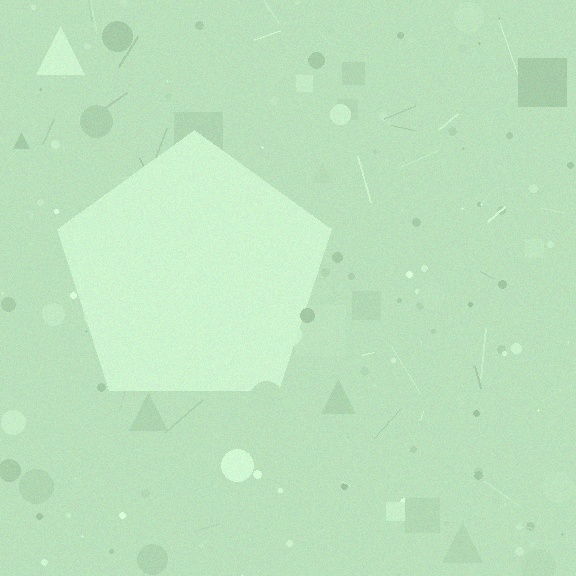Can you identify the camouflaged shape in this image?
The camouflaged shape is a pentagon.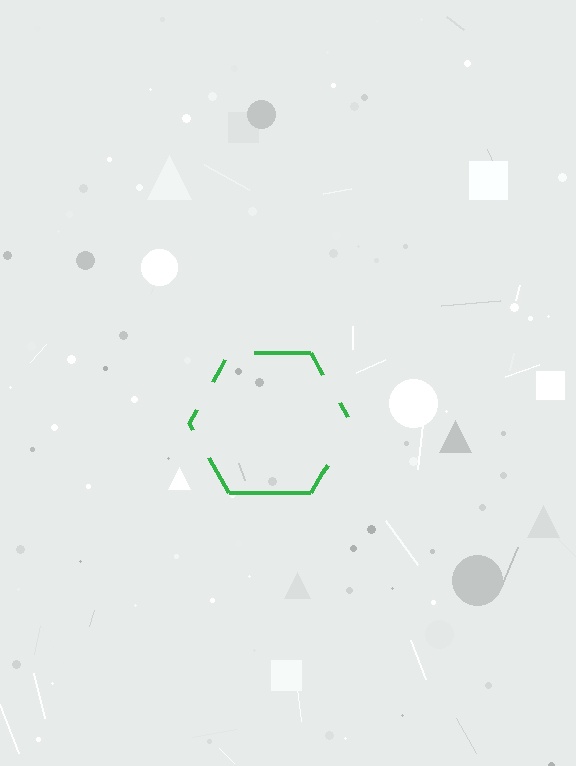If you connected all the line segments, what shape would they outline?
They would outline a hexagon.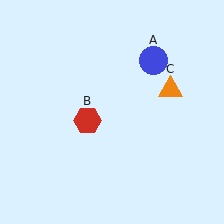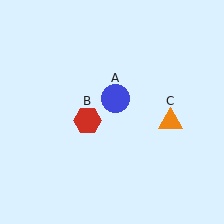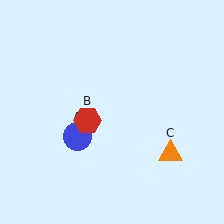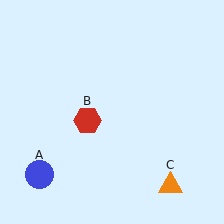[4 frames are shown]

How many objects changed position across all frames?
2 objects changed position: blue circle (object A), orange triangle (object C).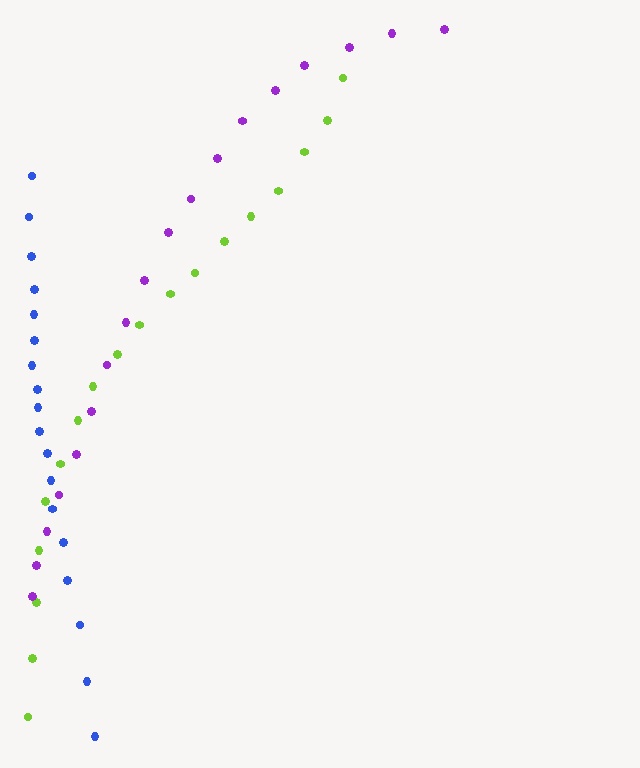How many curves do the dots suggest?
There are 3 distinct paths.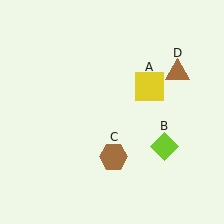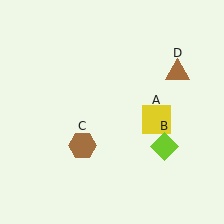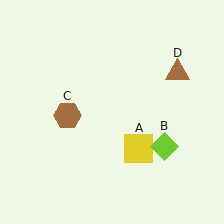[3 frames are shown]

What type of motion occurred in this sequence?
The yellow square (object A), brown hexagon (object C) rotated clockwise around the center of the scene.